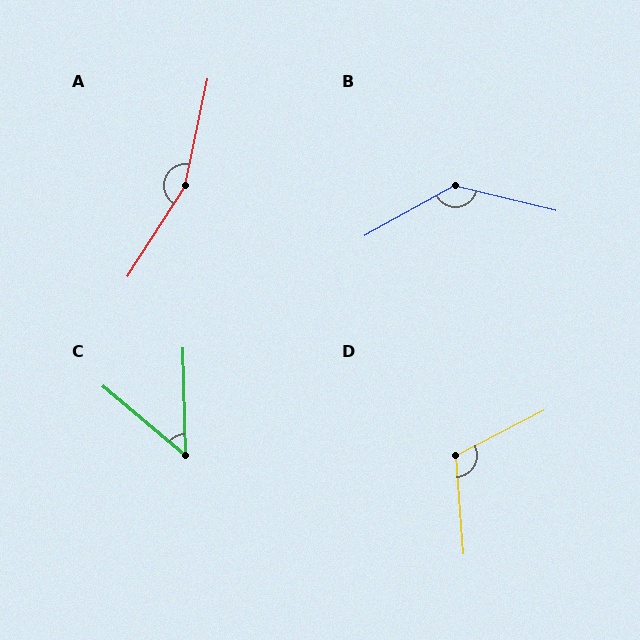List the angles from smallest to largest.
C (49°), D (113°), B (137°), A (160°).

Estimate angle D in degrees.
Approximately 113 degrees.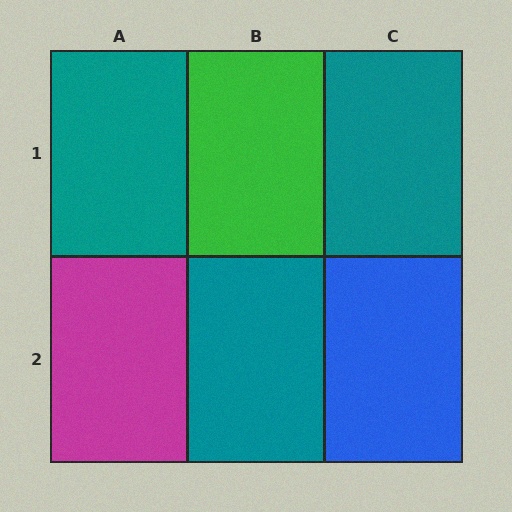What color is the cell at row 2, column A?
Magenta.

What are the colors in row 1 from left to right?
Teal, green, teal.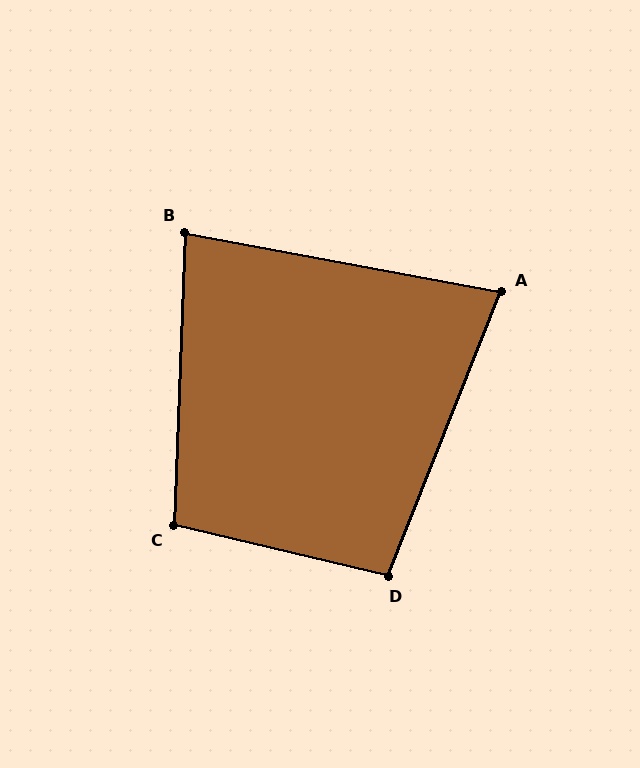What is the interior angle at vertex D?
Approximately 98 degrees (obtuse).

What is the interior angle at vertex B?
Approximately 82 degrees (acute).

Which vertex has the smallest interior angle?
A, at approximately 79 degrees.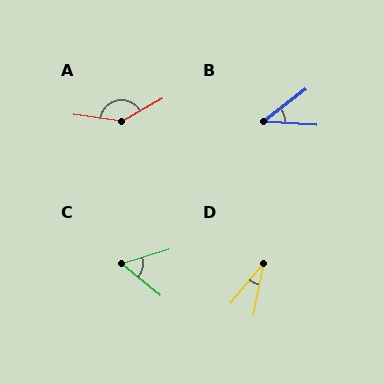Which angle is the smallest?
D, at approximately 28 degrees.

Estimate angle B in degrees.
Approximately 40 degrees.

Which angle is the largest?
A, at approximately 143 degrees.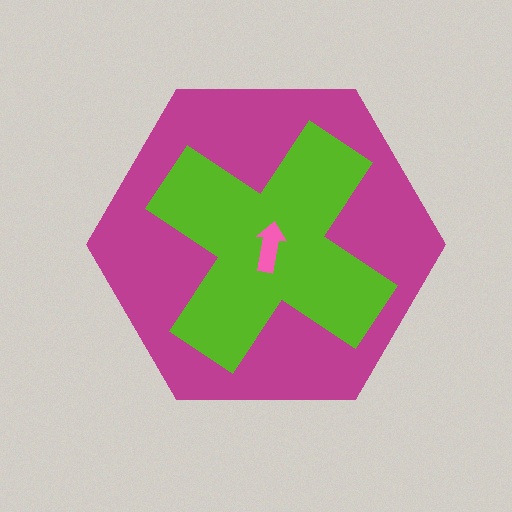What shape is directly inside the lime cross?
The pink arrow.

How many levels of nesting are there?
3.